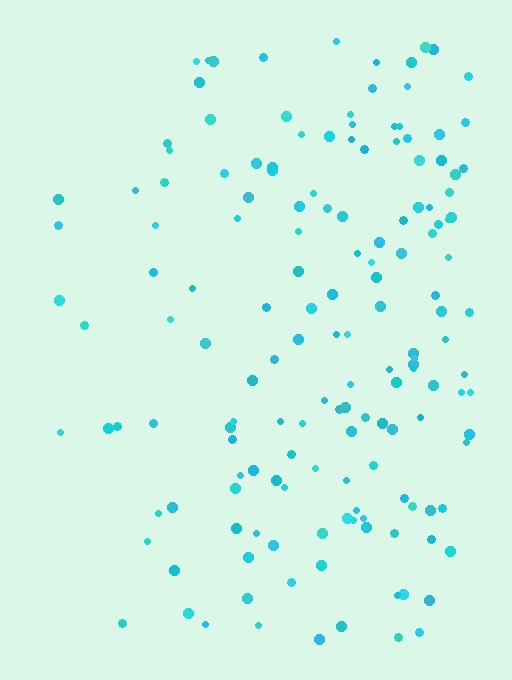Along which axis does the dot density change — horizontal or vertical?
Horizontal.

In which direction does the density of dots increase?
From left to right, with the right side densest.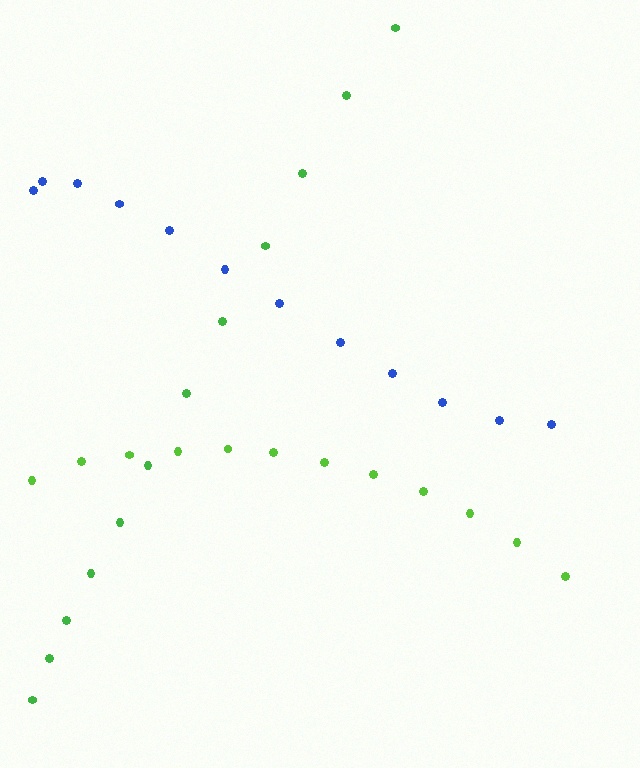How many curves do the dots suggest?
There are 3 distinct paths.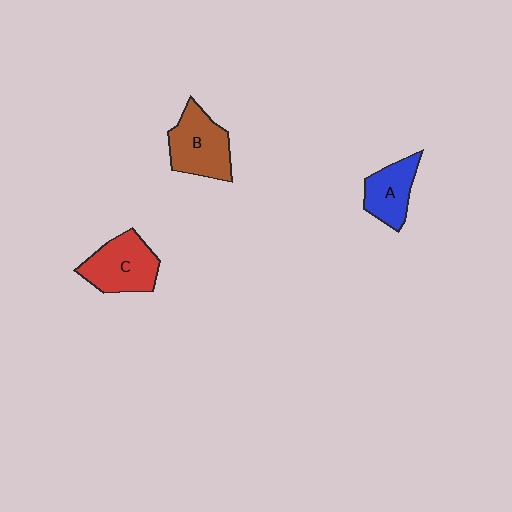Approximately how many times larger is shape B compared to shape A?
Approximately 1.3 times.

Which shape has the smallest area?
Shape A (blue).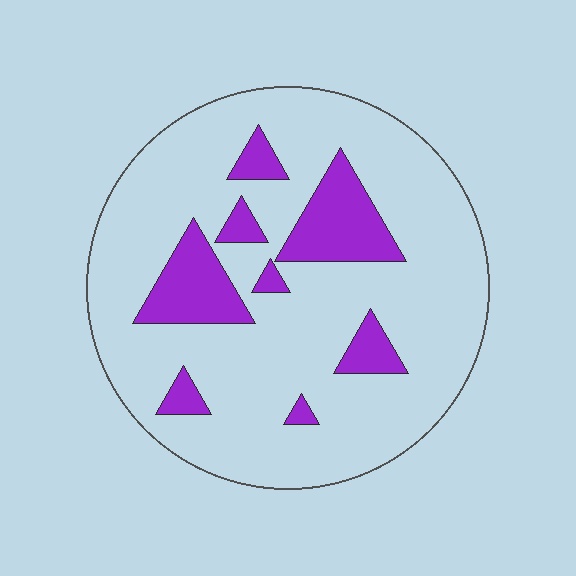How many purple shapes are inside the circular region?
8.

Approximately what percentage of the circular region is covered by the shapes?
Approximately 20%.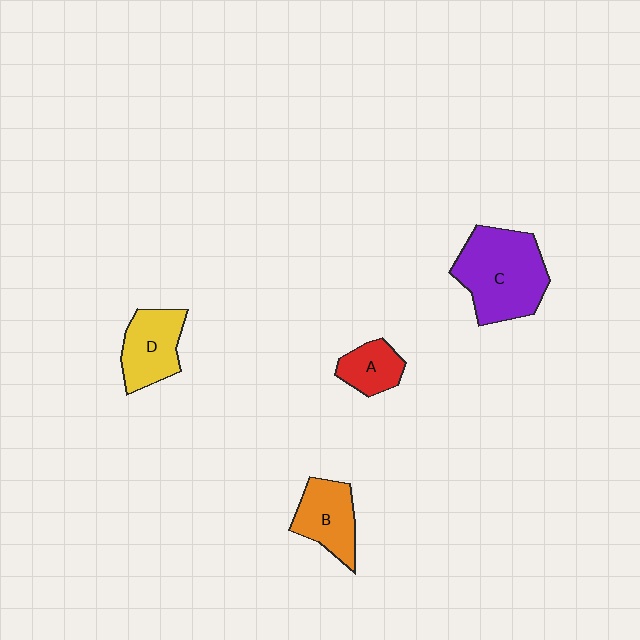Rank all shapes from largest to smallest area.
From largest to smallest: C (purple), D (yellow), B (orange), A (red).